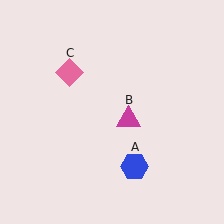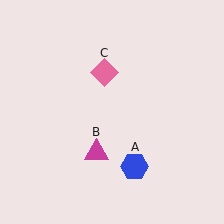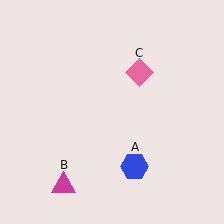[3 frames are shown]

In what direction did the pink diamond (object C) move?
The pink diamond (object C) moved right.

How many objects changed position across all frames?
2 objects changed position: magenta triangle (object B), pink diamond (object C).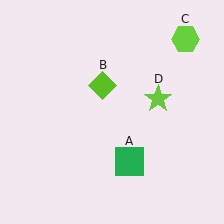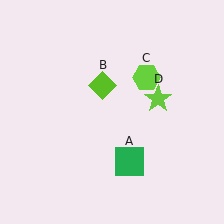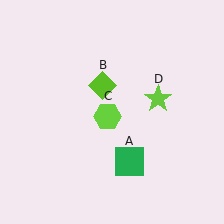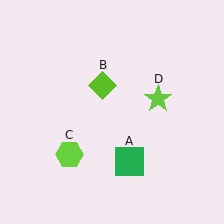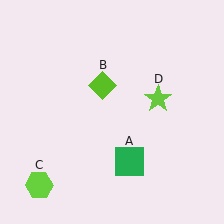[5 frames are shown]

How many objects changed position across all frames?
1 object changed position: lime hexagon (object C).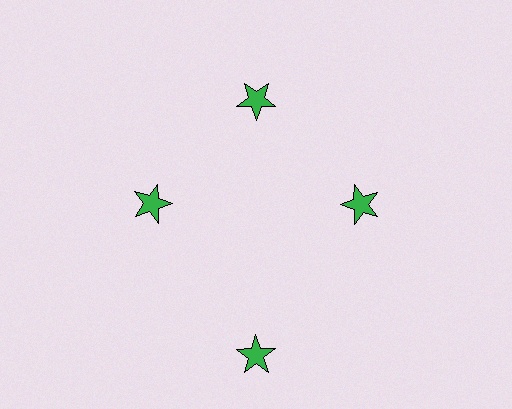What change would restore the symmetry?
The symmetry would be restored by moving it inward, back onto the ring so that all 4 stars sit at equal angles and equal distance from the center.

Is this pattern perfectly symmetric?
No. The 4 green stars are arranged in a ring, but one element near the 6 o'clock position is pushed outward from the center, breaking the 4-fold rotational symmetry.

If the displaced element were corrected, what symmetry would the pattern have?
It would have 4-fold rotational symmetry — the pattern would map onto itself every 90 degrees.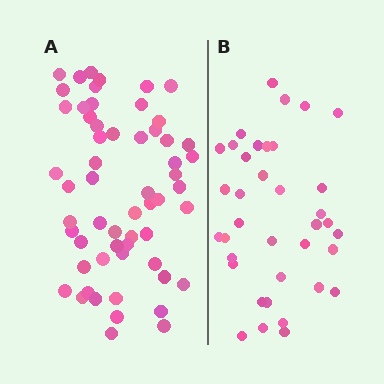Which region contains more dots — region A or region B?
Region A (the left region) has more dots.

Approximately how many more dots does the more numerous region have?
Region A has approximately 20 more dots than region B.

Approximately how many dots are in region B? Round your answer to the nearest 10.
About 40 dots. (The exact count is 37, which rounds to 40.)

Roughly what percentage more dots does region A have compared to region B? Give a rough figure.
About 55% more.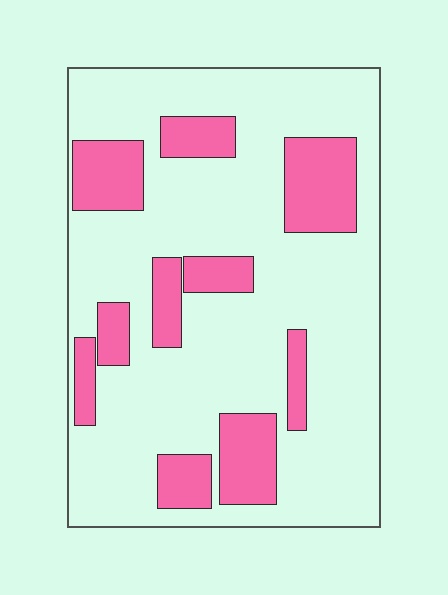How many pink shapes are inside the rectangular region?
10.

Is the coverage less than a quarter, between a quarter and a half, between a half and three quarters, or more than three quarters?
Less than a quarter.